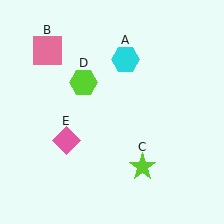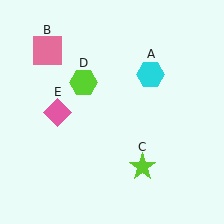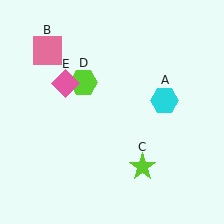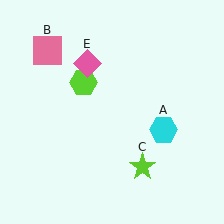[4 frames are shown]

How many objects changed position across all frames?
2 objects changed position: cyan hexagon (object A), pink diamond (object E).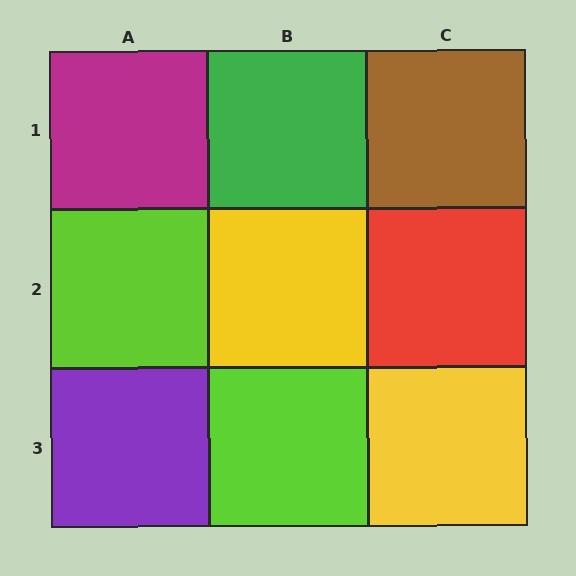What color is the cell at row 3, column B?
Lime.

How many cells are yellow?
2 cells are yellow.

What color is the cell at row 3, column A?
Purple.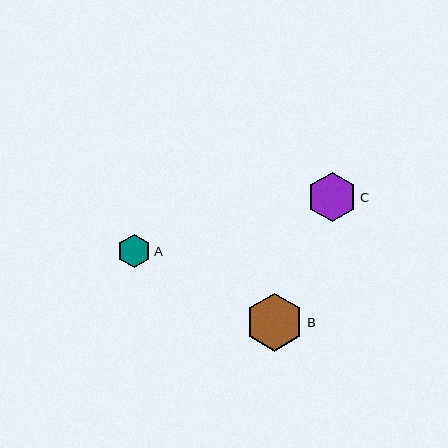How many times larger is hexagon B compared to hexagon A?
Hexagon B is approximately 1.7 times the size of hexagon A.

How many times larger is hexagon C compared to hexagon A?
Hexagon C is approximately 1.5 times the size of hexagon A.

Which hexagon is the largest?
Hexagon B is the largest with a size of approximately 58 pixels.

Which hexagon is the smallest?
Hexagon A is the smallest with a size of approximately 33 pixels.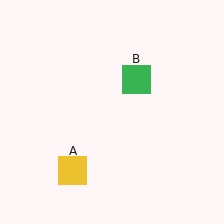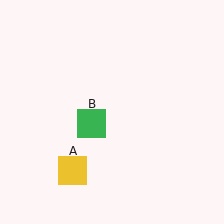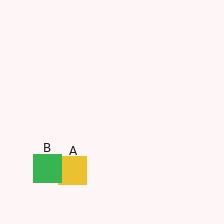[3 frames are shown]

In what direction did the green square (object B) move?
The green square (object B) moved down and to the left.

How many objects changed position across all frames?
1 object changed position: green square (object B).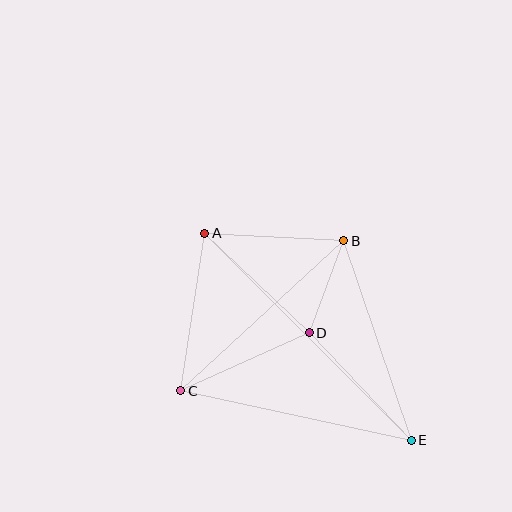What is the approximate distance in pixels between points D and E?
The distance between D and E is approximately 148 pixels.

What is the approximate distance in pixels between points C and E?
The distance between C and E is approximately 236 pixels.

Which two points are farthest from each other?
Points A and E are farthest from each other.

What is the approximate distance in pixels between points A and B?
The distance between A and B is approximately 139 pixels.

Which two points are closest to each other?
Points B and D are closest to each other.